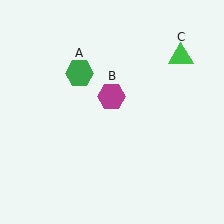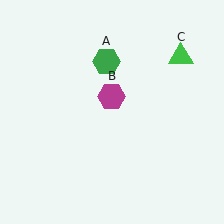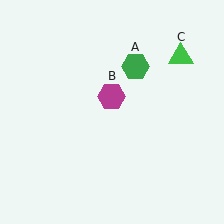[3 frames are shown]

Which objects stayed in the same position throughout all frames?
Magenta hexagon (object B) and green triangle (object C) remained stationary.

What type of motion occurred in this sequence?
The green hexagon (object A) rotated clockwise around the center of the scene.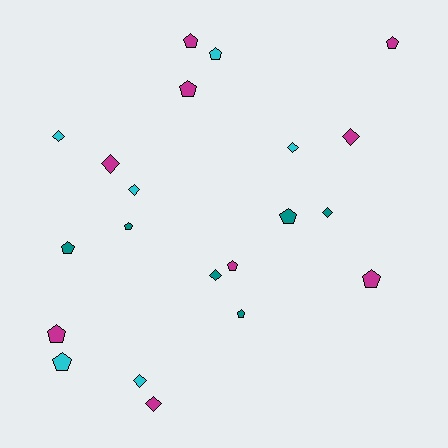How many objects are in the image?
There are 21 objects.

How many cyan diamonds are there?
There are 4 cyan diamonds.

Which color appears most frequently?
Magenta, with 9 objects.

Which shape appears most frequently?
Pentagon, with 12 objects.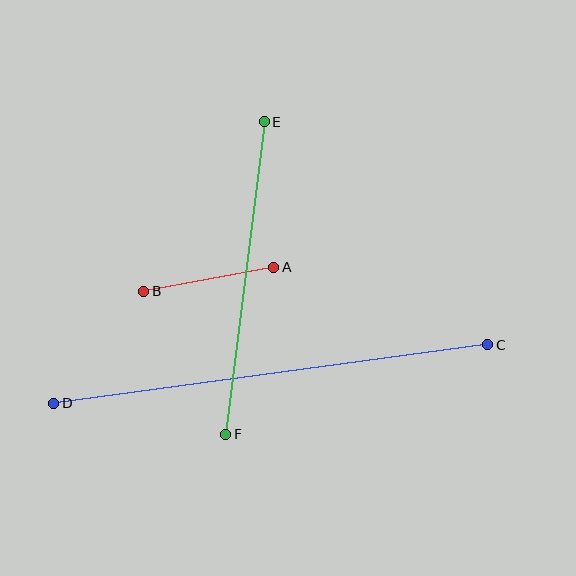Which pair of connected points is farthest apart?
Points C and D are farthest apart.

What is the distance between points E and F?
The distance is approximately 315 pixels.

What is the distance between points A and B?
The distance is approximately 132 pixels.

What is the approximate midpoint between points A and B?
The midpoint is at approximately (209, 279) pixels.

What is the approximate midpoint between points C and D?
The midpoint is at approximately (271, 374) pixels.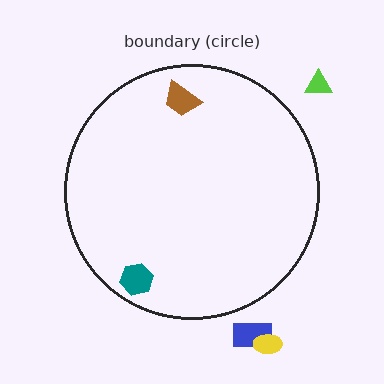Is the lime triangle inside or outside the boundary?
Outside.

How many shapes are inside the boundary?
2 inside, 3 outside.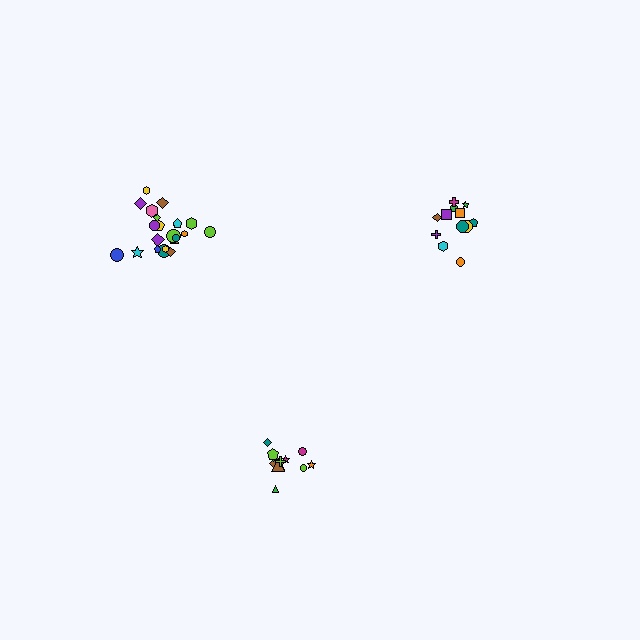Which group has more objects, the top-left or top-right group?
The top-left group.